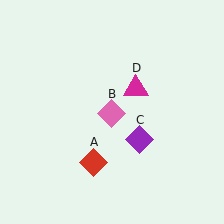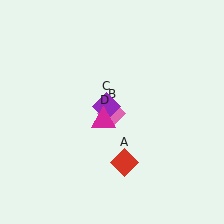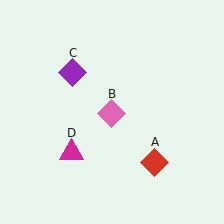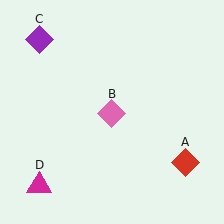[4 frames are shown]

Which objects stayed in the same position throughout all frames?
Pink diamond (object B) remained stationary.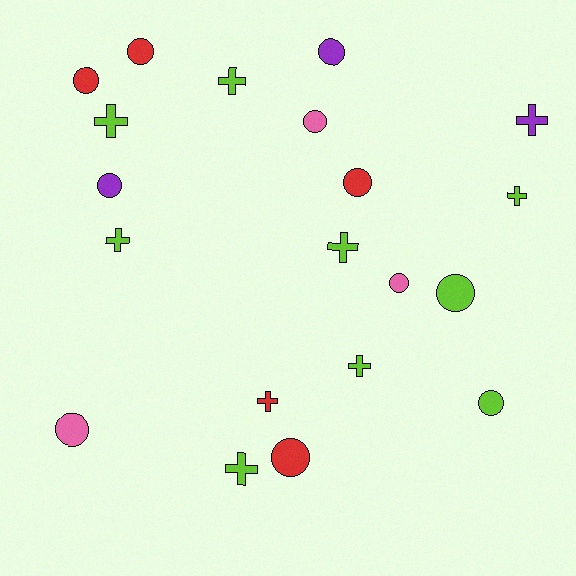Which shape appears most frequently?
Circle, with 11 objects.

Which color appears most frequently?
Lime, with 9 objects.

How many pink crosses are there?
There are no pink crosses.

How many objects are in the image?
There are 20 objects.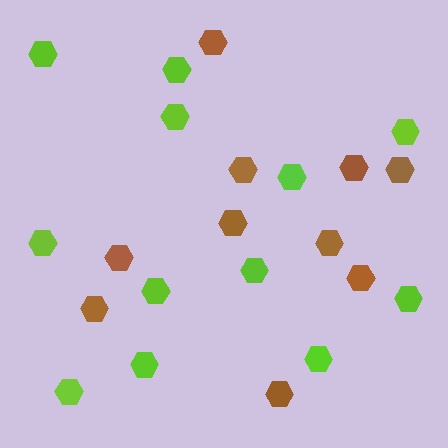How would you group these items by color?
There are 2 groups: one group of lime hexagons (12) and one group of brown hexagons (10).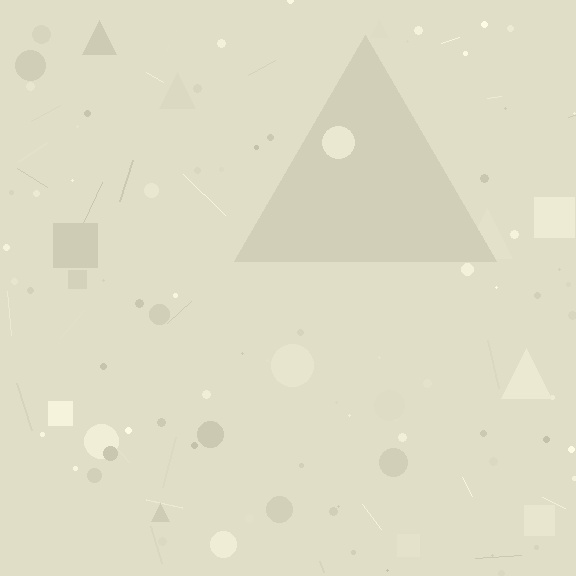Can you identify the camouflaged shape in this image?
The camouflaged shape is a triangle.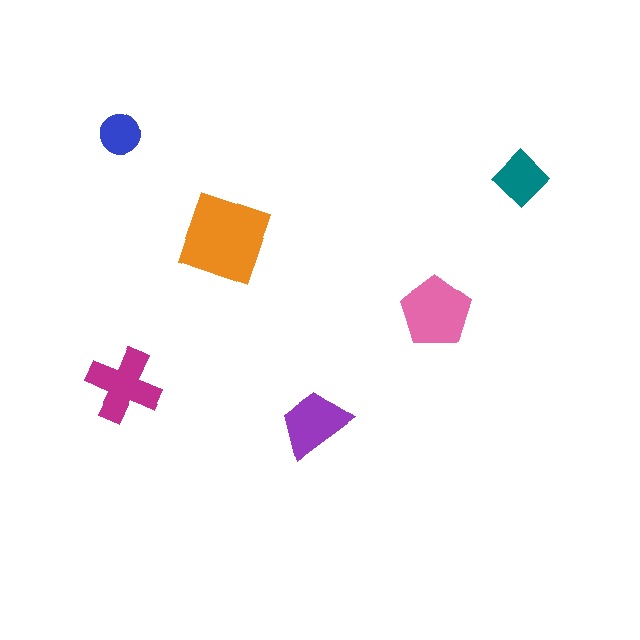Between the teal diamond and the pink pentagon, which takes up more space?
The pink pentagon.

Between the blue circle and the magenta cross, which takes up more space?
The magenta cross.